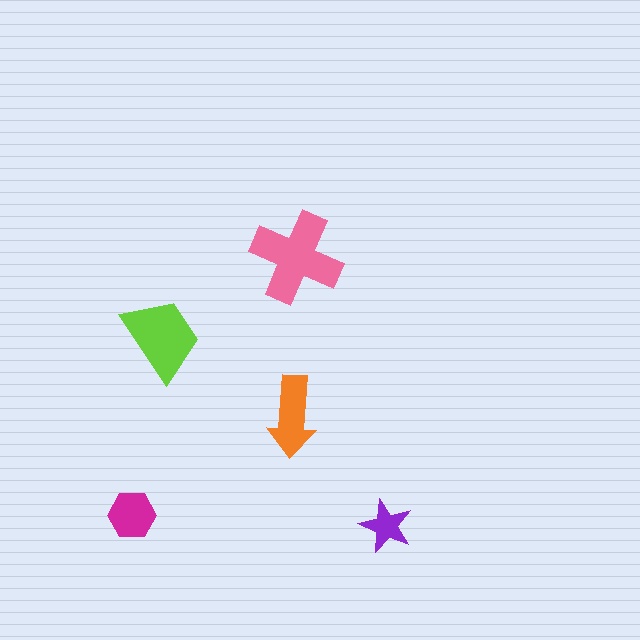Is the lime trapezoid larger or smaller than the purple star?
Larger.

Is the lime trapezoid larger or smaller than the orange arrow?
Larger.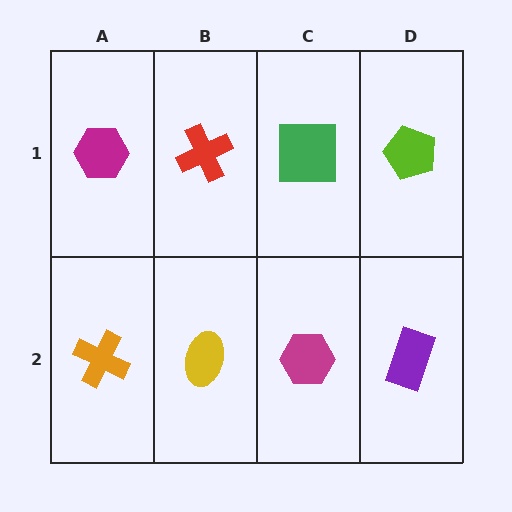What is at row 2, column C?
A magenta hexagon.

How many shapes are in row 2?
4 shapes.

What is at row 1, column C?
A green square.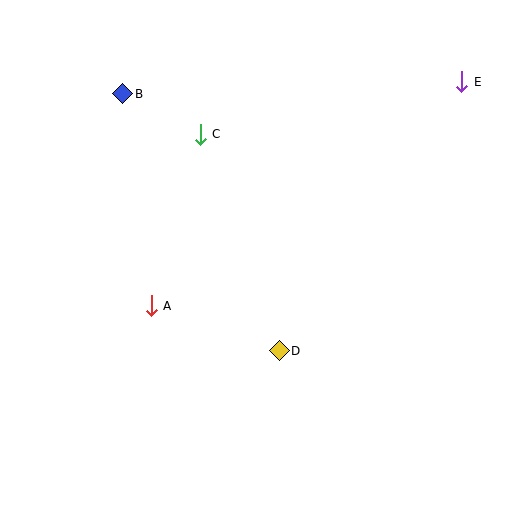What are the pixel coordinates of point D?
Point D is at (279, 351).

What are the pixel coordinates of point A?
Point A is at (151, 306).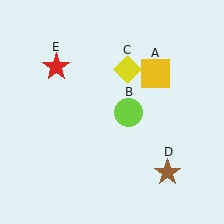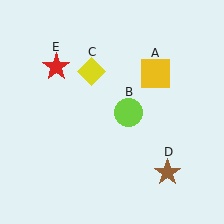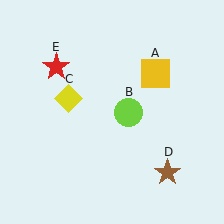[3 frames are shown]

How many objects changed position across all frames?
1 object changed position: yellow diamond (object C).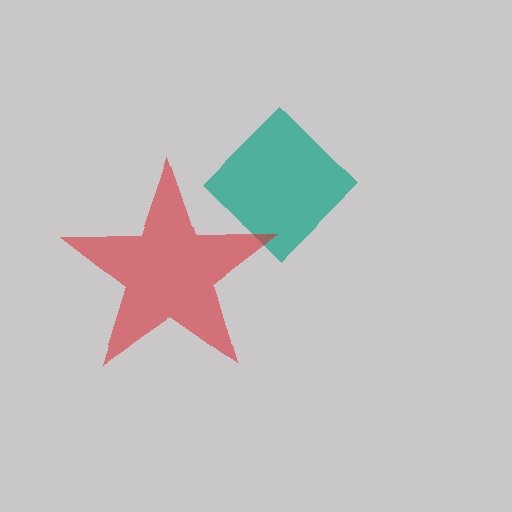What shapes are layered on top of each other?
The layered shapes are: a teal diamond, a red star.